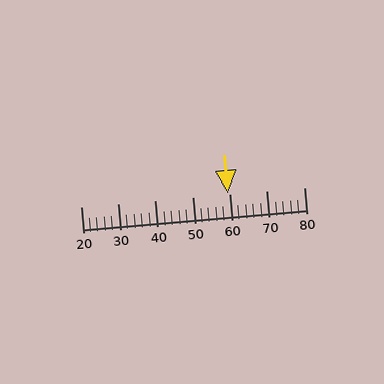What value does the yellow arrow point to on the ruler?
The yellow arrow points to approximately 60.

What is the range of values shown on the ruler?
The ruler shows values from 20 to 80.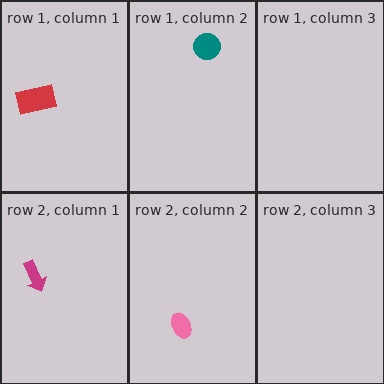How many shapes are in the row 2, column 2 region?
1.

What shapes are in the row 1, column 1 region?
The red rectangle.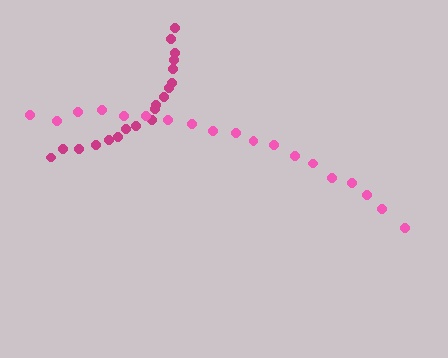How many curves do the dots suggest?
There are 2 distinct paths.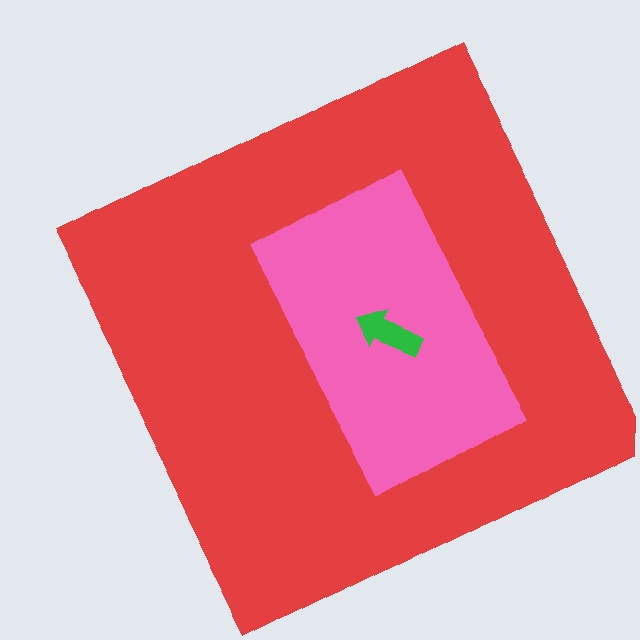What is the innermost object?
The green arrow.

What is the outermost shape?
The red square.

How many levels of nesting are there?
3.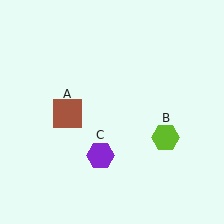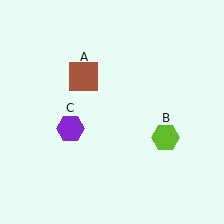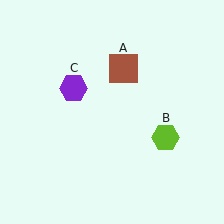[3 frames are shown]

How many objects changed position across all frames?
2 objects changed position: brown square (object A), purple hexagon (object C).